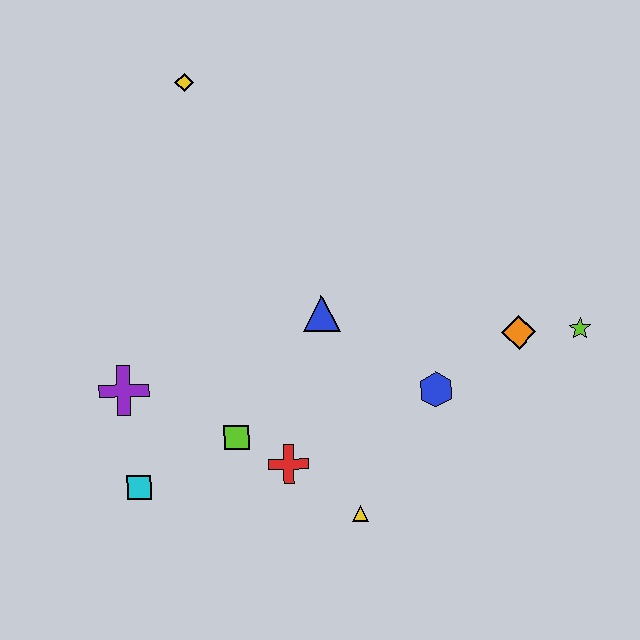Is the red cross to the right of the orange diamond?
No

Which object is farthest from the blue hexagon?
The yellow diamond is farthest from the blue hexagon.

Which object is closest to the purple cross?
The cyan square is closest to the purple cross.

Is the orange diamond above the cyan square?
Yes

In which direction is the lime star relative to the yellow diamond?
The lime star is to the right of the yellow diamond.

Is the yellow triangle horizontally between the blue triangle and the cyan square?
No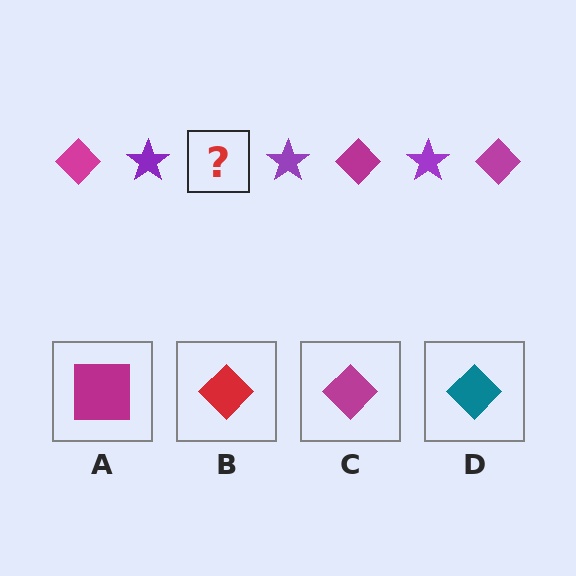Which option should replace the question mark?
Option C.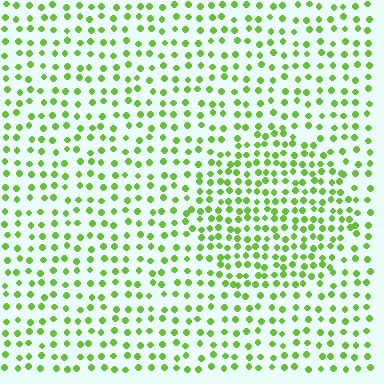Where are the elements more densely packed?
The elements are more densely packed inside the circle boundary.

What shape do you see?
I see a circle.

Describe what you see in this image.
The image contains small lime elements arranged at two different densities. A circle-shaped region is visible where the elements are more densely packed than the surrounding area.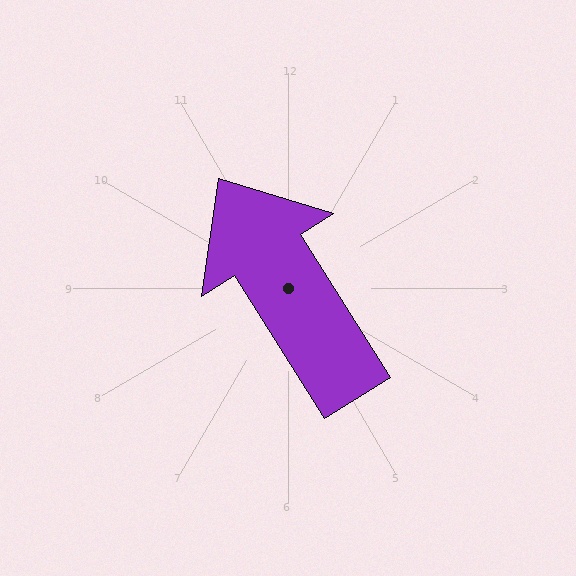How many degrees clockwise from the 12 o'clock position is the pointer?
Approximately 328 degrees.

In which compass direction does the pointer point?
Northwest.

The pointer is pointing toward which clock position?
Roughly 11 o'clock.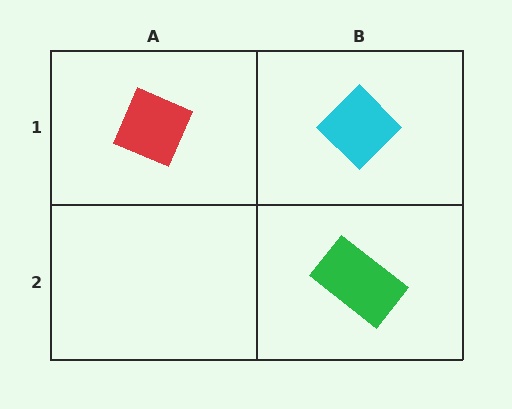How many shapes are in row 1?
2 shapes.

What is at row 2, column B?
A green rectangle.